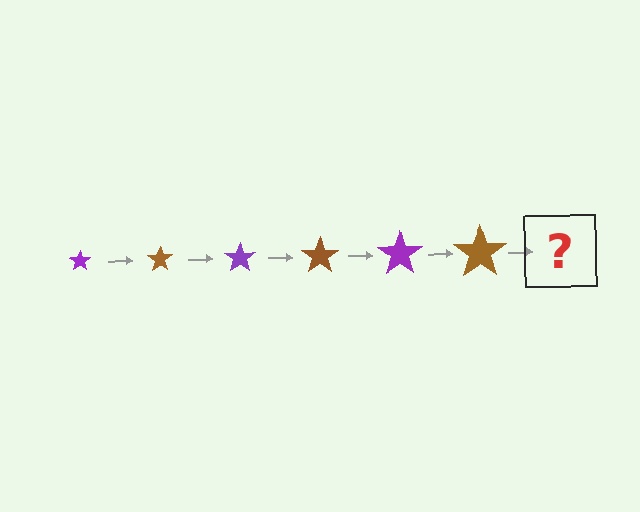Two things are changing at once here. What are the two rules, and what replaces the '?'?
The two rules are that the star grows larger each step and the color cycles through purple and brown. The '?' should be a purple star, larger than the previous one.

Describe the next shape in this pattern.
It should be a purple star, larger than the previous one.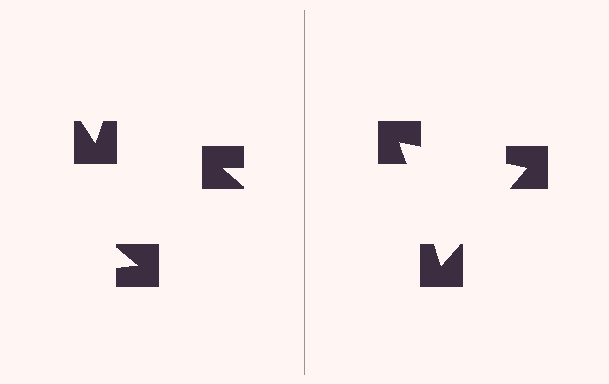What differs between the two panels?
The notched squares are positioned identically on both sides; only the wedge orientations differ. On the right they align to a triangle; on the left they are misaligned.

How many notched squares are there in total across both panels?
6 — 3 on each side.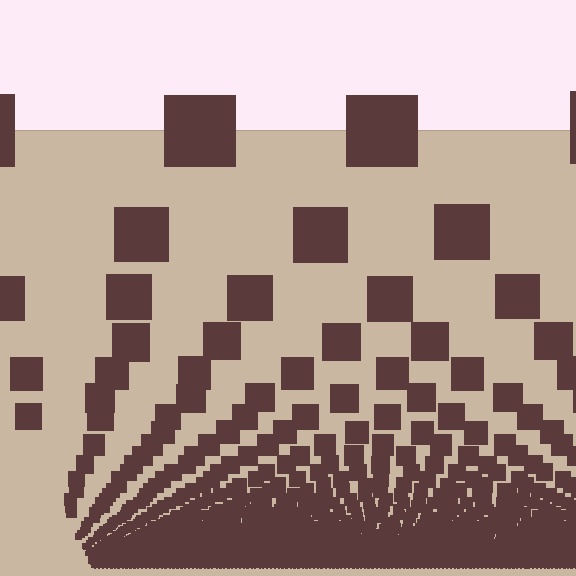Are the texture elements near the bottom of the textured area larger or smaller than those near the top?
Smaller. The gradient is inverted — elements near the bottom are smaller and denser.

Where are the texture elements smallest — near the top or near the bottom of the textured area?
Near the bottom.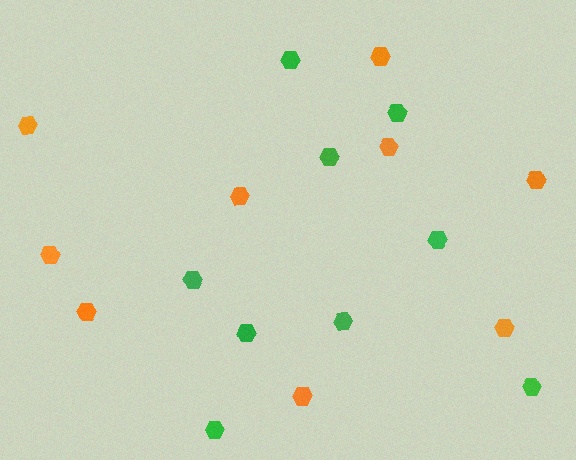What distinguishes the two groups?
There are 2 groups: one group of orange hexagons (9) and one group of green hexagons (9).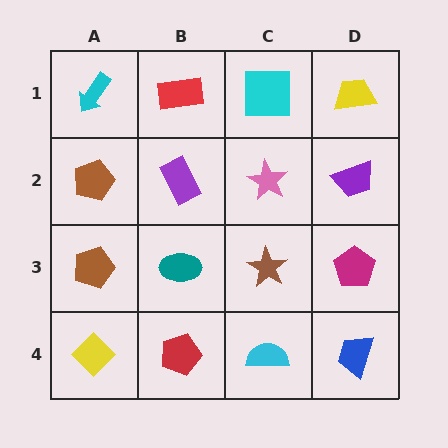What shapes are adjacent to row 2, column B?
A red rectangle (row 1, column B), a teal ellipse (row 3, column B), a brown pentagon (row 2, column A), a pink star (row 2, column C).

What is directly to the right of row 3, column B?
A brown star.